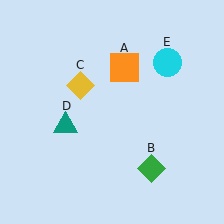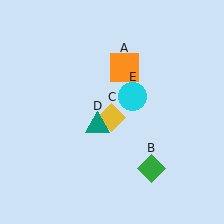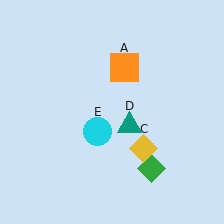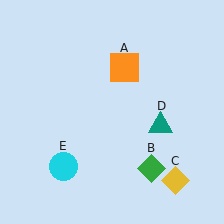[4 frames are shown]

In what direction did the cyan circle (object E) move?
The cyan circle (object E) moved down and to the left.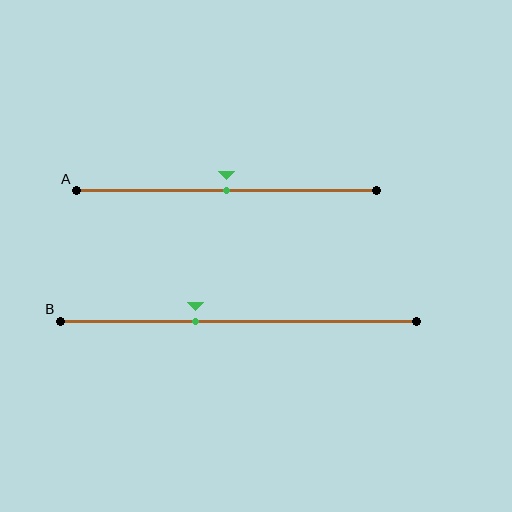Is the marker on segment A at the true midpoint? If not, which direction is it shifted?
Yes, the marker on segment A is at the true midpoint.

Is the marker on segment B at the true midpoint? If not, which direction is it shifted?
No, the marker on segment B is shifted to the left by about 12% of the segment length.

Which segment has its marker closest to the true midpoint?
Segment A has its marker closest to the true midpoint.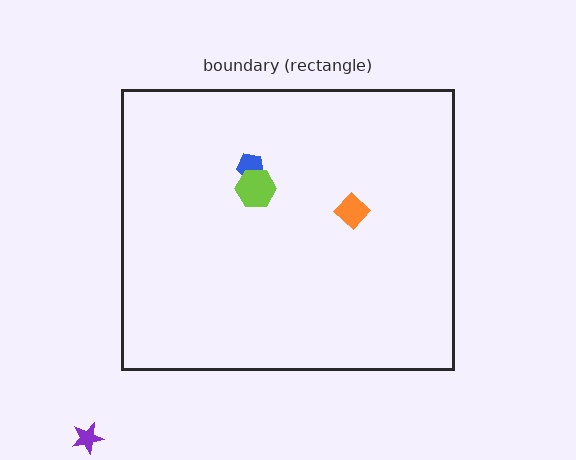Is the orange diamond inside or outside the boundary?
Inside.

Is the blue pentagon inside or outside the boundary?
Inside.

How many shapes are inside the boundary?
3 inside, 1 outside.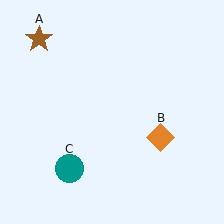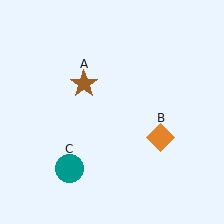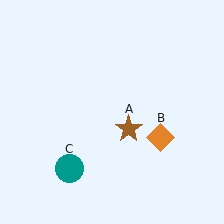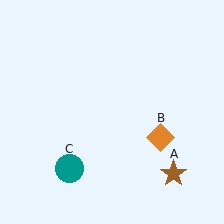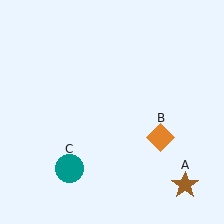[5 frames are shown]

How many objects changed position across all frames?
1 object changed position: brown star (object A).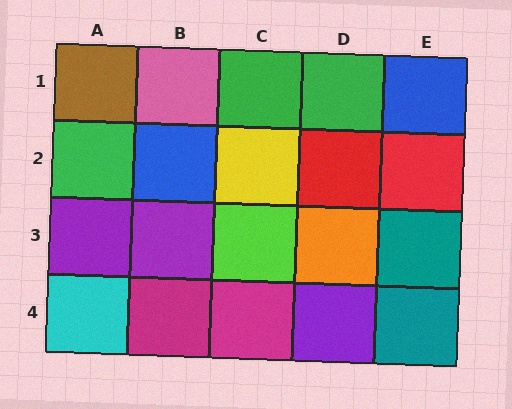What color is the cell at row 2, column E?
Red.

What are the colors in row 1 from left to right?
Brown, pink, green, green, blue.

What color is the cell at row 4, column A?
Cyan.